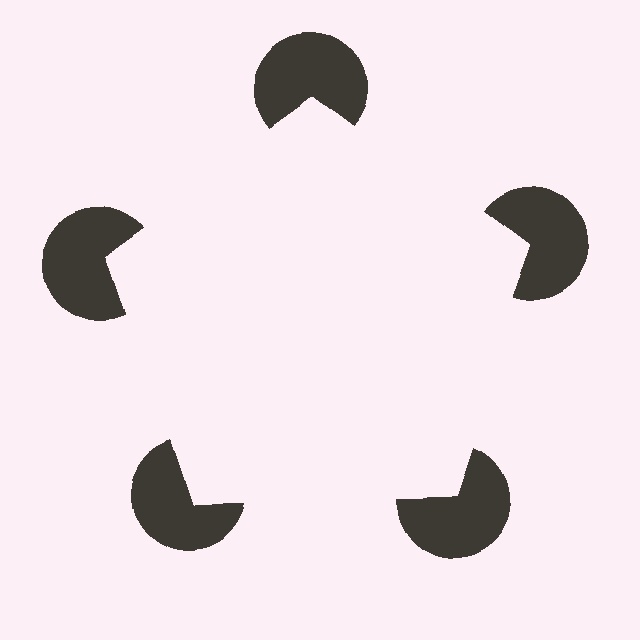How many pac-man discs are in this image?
There are 5 — one at each vertex of the illusory pentagon.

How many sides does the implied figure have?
5 sides.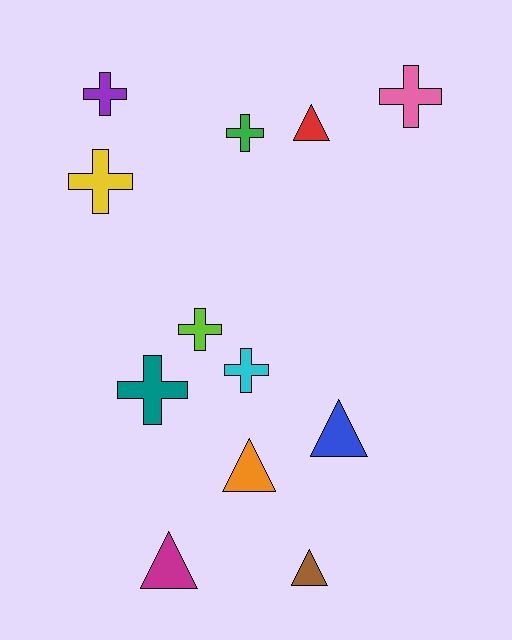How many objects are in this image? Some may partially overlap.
There are 12 objects.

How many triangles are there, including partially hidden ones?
There are 5 triangles.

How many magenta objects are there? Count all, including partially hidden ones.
There is 1 magenta object.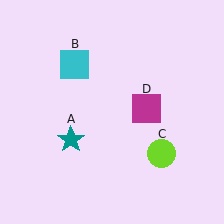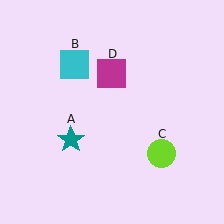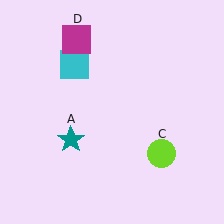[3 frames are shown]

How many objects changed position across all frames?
1 object changed position: magenta square (object D).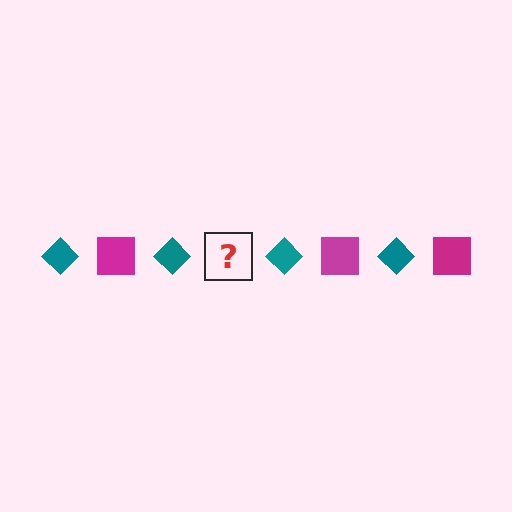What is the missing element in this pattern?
The missing element is a magenta square.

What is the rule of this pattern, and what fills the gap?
The rule is that the pattern alternates between teal diamond and magenta square. The gap should be filled with a magenta square.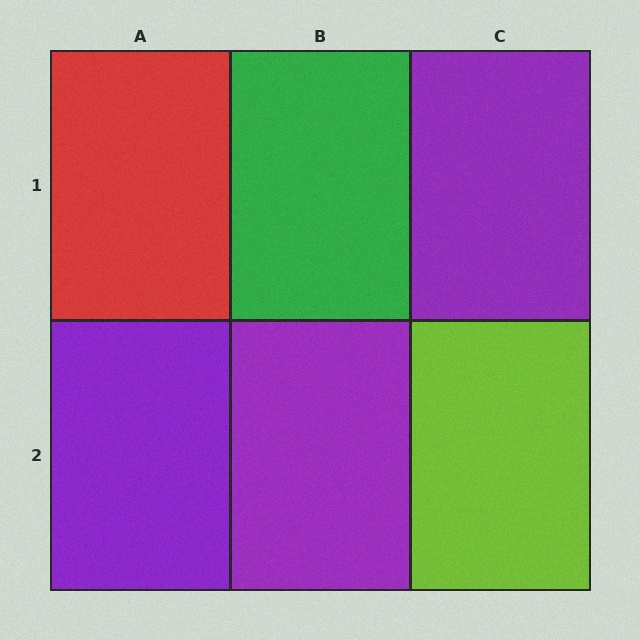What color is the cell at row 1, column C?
Purple.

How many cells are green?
1 cell is green.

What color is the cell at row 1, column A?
Red.